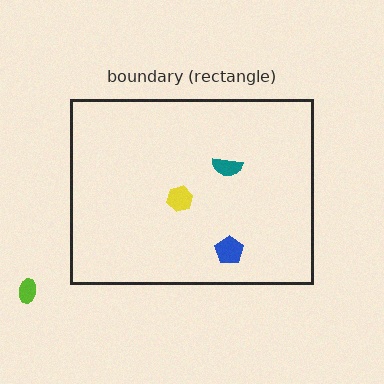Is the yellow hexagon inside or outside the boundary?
Inside.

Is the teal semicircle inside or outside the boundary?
Inside.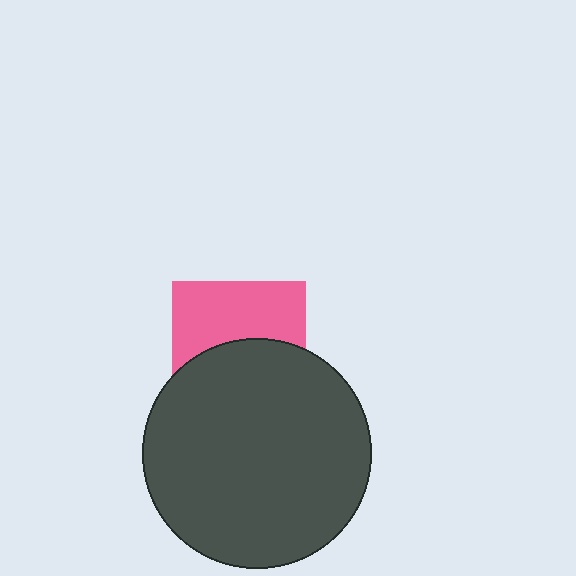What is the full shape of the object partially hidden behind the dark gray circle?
The partially hidden object is a pink square.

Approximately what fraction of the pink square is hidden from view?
Roughly 51% of the pink square is hidden behind the dark gray circle.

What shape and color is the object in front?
The object in front is a dark gray circle.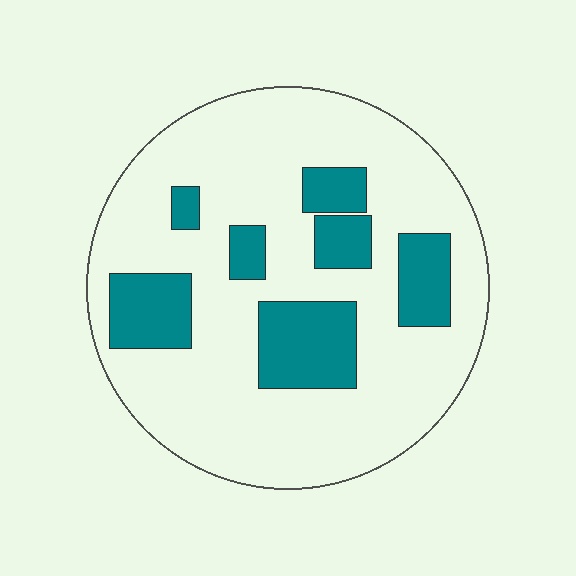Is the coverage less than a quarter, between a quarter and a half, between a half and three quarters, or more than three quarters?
Less than a quarter.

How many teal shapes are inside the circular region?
7.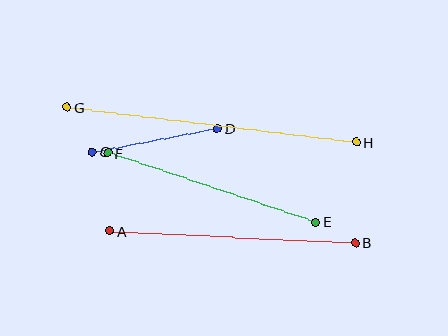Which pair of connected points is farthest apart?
Points G and H are farthest apart.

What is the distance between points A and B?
The distance is approximately 245 pixels.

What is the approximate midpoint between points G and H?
The midpoint is at approximately (212, 125) pixels.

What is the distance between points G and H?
The distance is approximately 292 pixels.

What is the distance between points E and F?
The distance is approximately 219 pixels.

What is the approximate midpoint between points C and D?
The midpoint is at approximately (155, 140) pixels.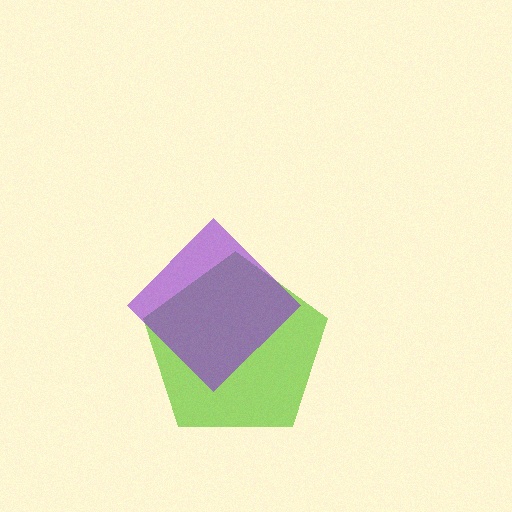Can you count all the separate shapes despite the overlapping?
Yes, there are 2 separate shapes.